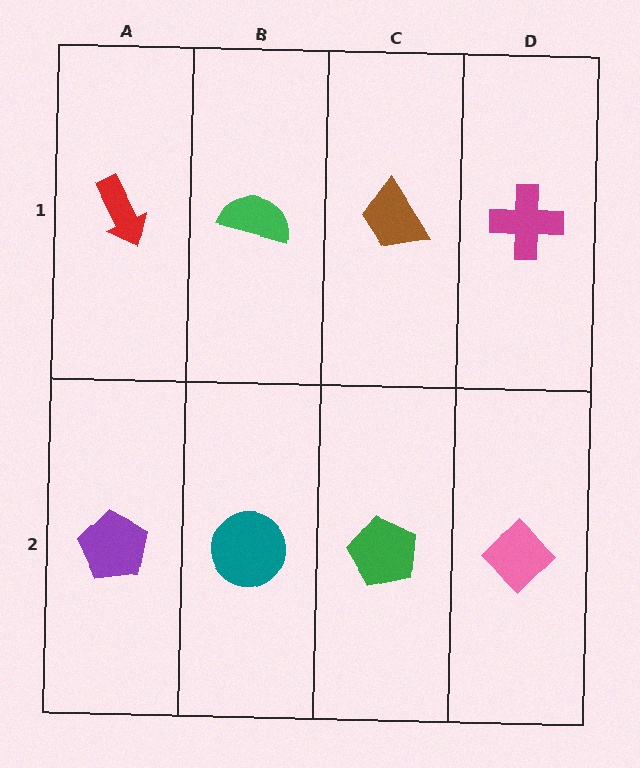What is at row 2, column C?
A green pentagon.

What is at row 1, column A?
A red arrow.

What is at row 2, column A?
A purple pentagon.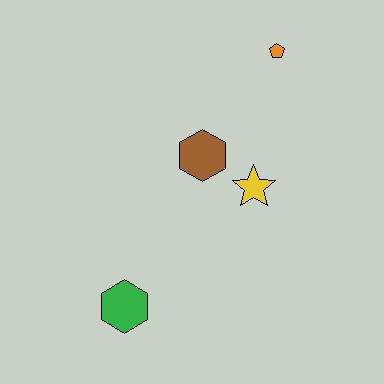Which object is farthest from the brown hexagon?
The green hexagon is farthest from the brown hexagon.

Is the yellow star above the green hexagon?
Yes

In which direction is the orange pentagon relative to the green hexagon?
The orange pentagon is above the green hexagon.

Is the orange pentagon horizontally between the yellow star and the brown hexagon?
No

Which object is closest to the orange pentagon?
The brown hexagon is closest to the orange pentagon.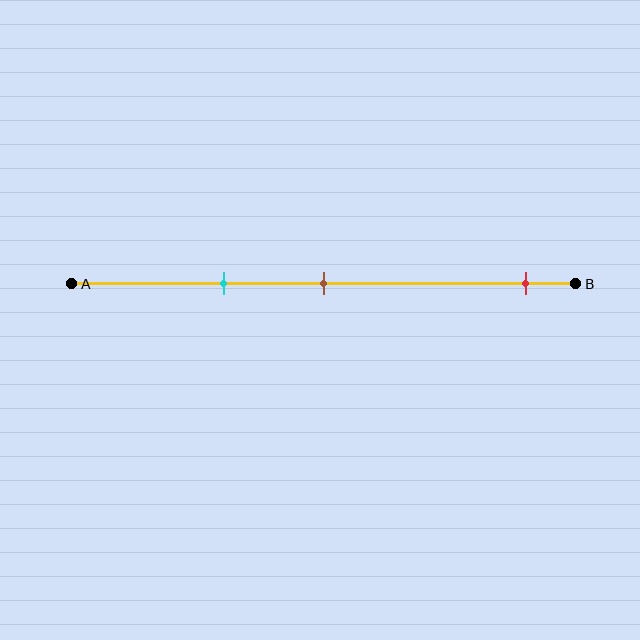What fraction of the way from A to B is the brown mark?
The brown mark is approximately 50% (0.5) of the way from A to B.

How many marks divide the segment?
There are 3 marks dividing the segment.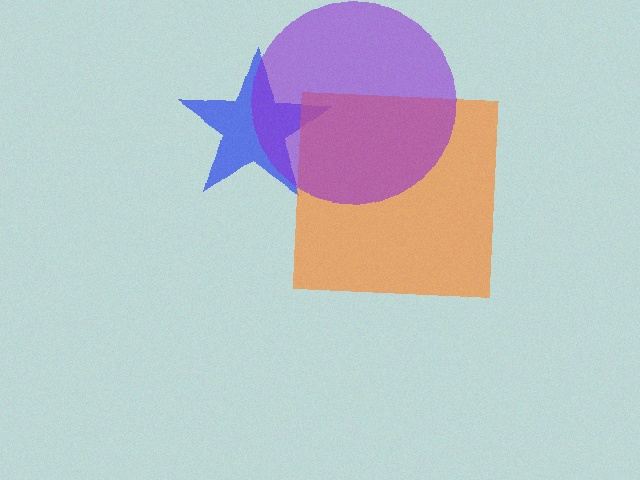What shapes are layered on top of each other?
The layered shapes are: a blue star, an orange square, a purple circle.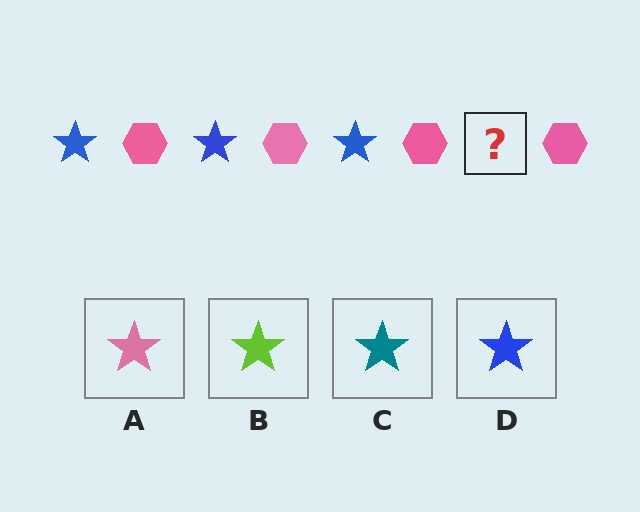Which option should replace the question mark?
Option D.